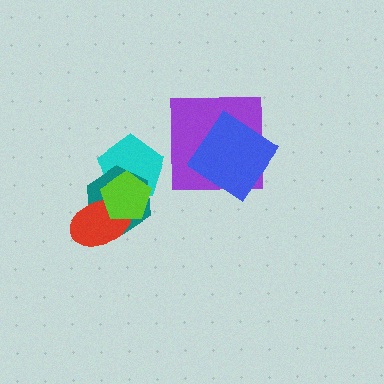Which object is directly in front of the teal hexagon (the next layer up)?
The red ellipse is directly in front of the teal hexagon.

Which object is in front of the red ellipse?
The lime pentagon is in front of the red ellipse.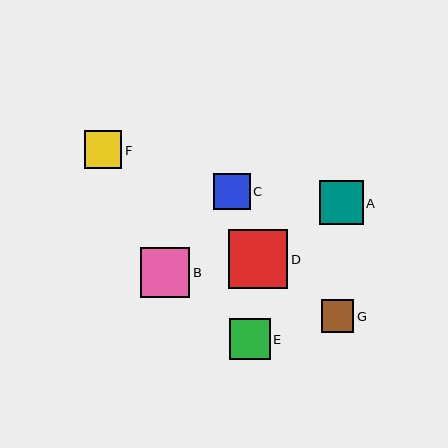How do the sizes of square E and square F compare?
Square E and square F are approximately the same size.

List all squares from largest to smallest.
From largest to smallest: D, B, A, E, F, C, G.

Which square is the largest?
Square D is the largest with a size of approximately 59 pixels.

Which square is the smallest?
Square G is the smallest with a size of approximately 33 pixels.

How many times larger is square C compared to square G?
Square C is approximately 1.1 times the size of square G.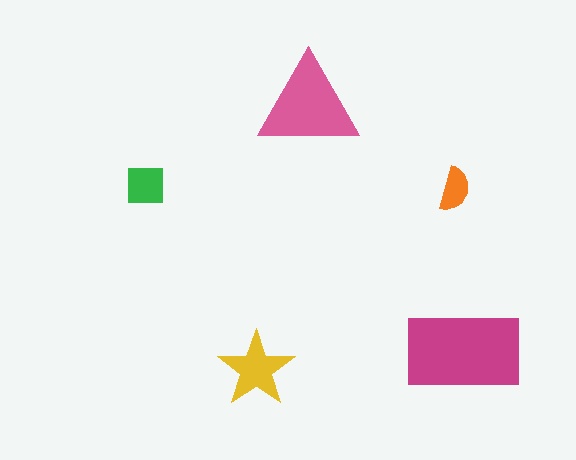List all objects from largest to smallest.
The magenta rectangle, the pink triangle, the yellow star, the green square, the orange semicircle.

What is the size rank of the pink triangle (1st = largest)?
2nd.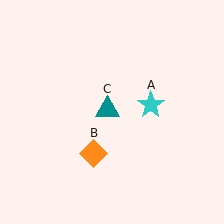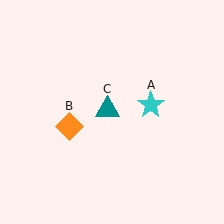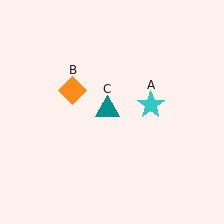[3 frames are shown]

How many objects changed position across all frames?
1 object changed position: orange diamond (object B).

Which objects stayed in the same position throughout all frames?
Cyan star (object A) and teal triangle (object C) remained stationary.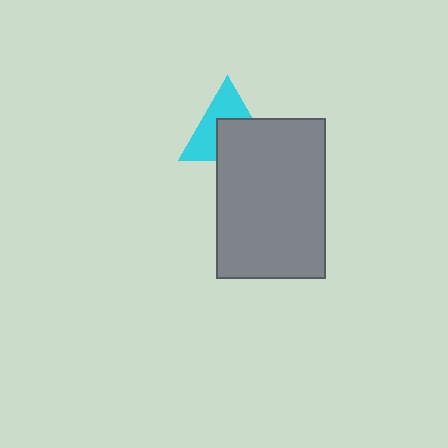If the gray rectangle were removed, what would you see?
You would see the complete cyan triangle.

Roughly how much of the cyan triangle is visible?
About half of it is visible (roughly 50%).